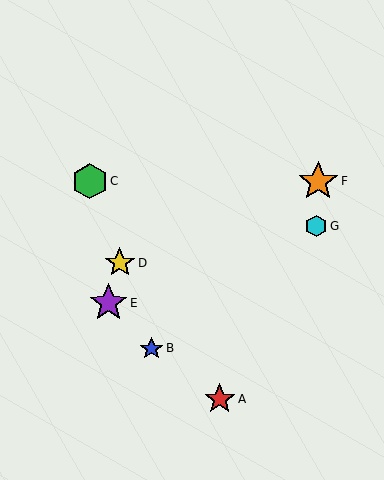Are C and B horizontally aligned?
No, C is at y≈181 and B is at y≈348.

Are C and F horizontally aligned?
Yes, both are at y≈181.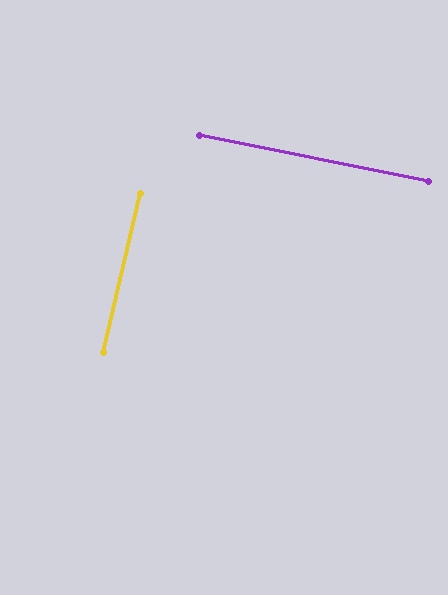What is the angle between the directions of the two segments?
Approximately 88 degrees.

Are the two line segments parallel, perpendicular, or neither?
Perpendicular — they meet at approximately 88°.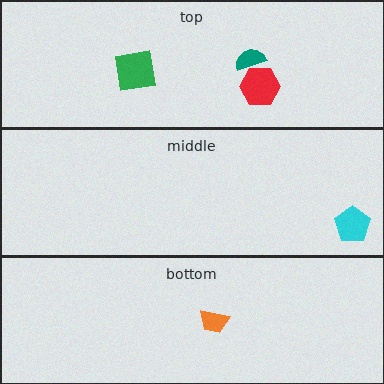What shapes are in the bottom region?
The orange trapezoid.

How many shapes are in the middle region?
1.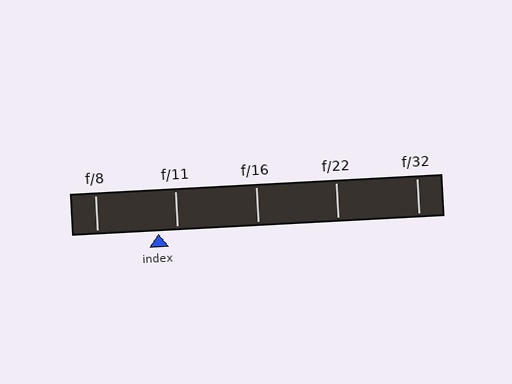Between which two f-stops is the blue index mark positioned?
The index mark is between f/8 and f/11.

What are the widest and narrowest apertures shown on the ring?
The widest aperture shown is f/8 and the narrowest is f/32.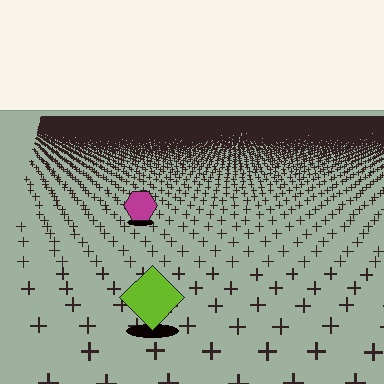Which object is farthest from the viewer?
The magenta hexagon is farthest from the viewer. It appears smaller and the ground texture around it is denser.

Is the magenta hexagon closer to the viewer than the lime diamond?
No. The lime diamond is closer — you can tell from the texture gradient: the ground texture is coarser near it.